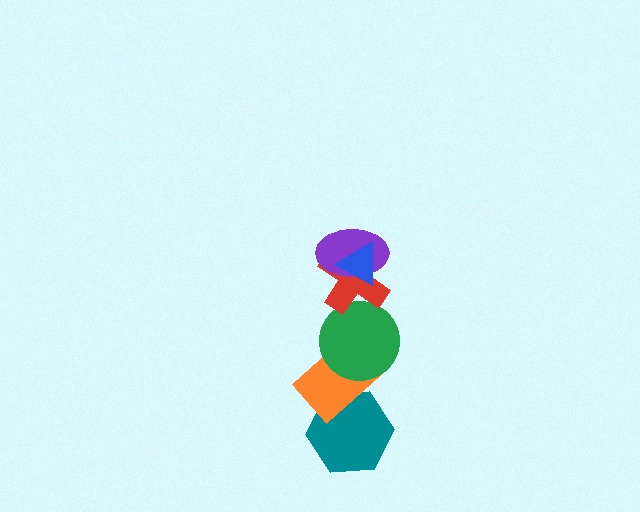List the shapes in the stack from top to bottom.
From top to bottom: the blue triangle, the purple ellipse, the red cross, the green circle, the orange rectangle, the teal hexagon.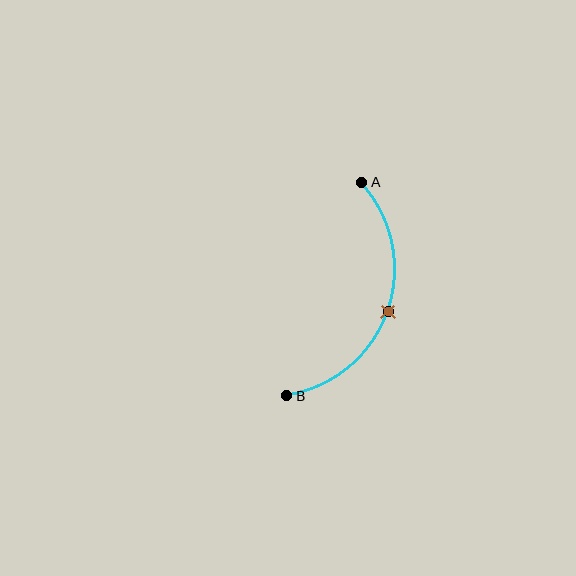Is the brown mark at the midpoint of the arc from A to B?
Yes. The brown mark lies on the arc at equal arc-length from both A and B — it is the arc midpoint.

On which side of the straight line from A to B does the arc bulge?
The arc bulges to the right of the straight line connecting A and B.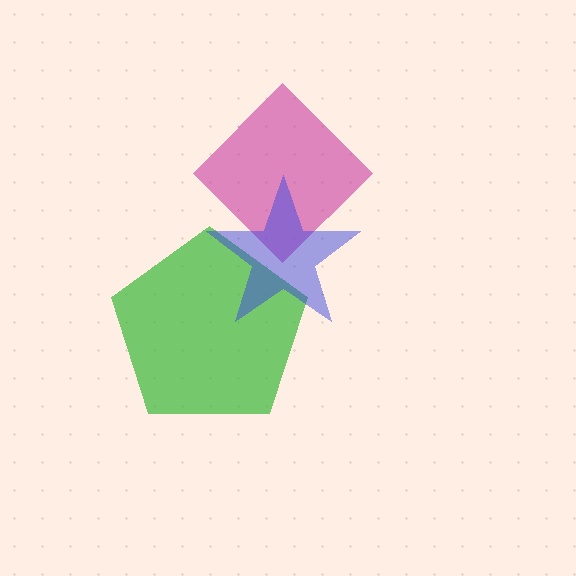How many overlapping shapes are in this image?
There are 3 overlapping shapes in the image.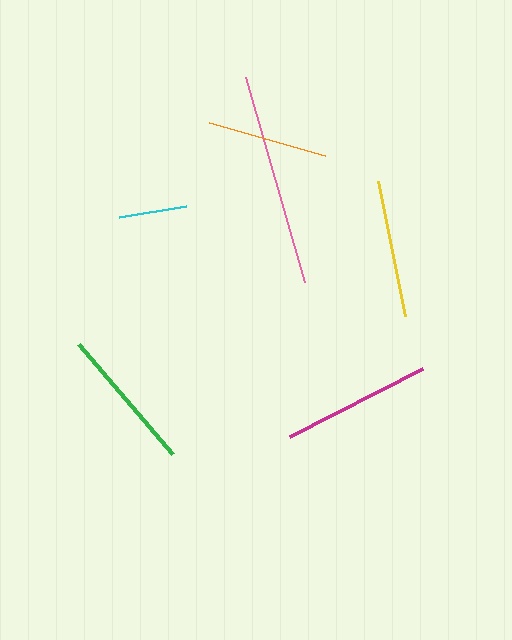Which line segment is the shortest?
The cyan line is the shortest at approximately 67 pixels.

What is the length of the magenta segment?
The magenta segment is approximately 150 pixels long.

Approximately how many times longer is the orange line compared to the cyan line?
The orange line is approximately 1.8 times the length of the cyan line.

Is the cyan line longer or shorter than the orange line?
The orange line is longer than the cyan line.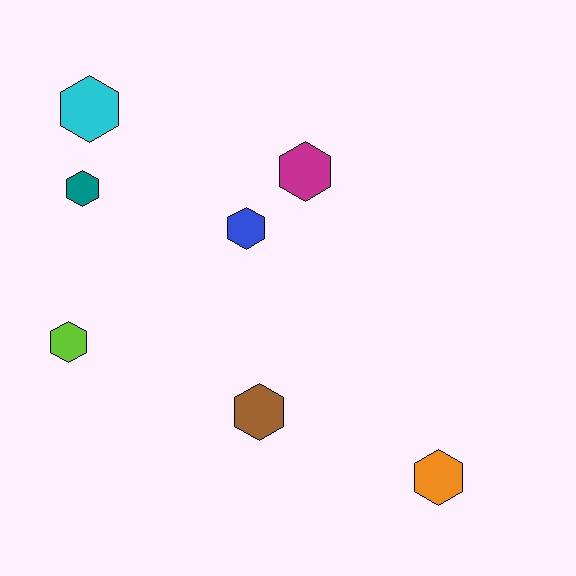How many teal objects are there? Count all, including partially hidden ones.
There is 1 teal object.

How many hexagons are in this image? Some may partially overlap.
There are 7 hexagons.